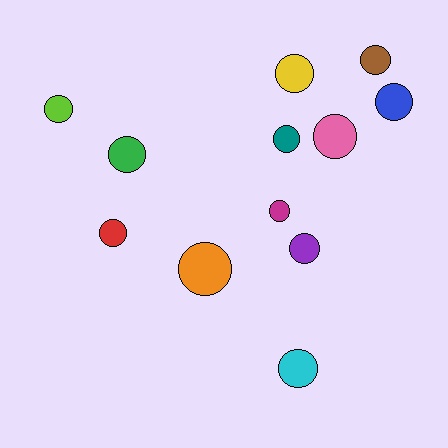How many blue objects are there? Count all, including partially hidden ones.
There is 1 blue object.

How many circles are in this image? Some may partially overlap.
There are 12 circles.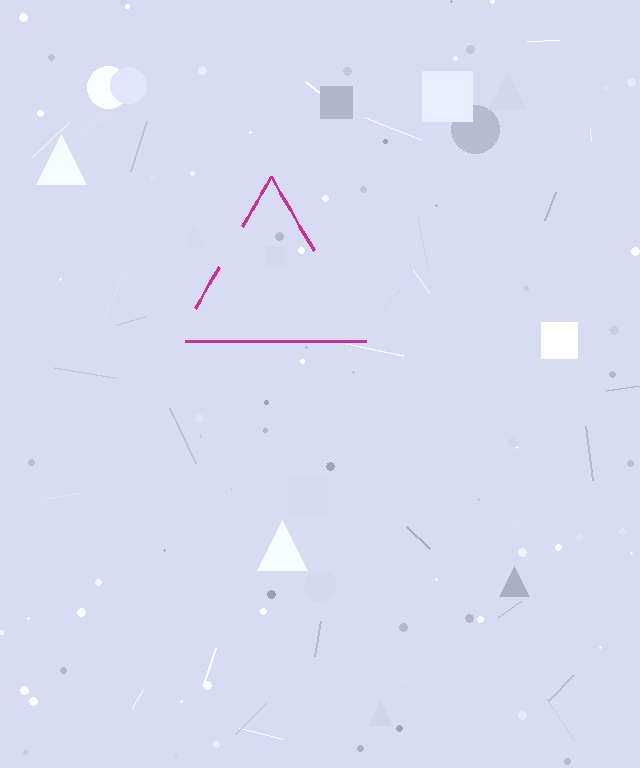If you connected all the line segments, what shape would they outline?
They would outline a triangle.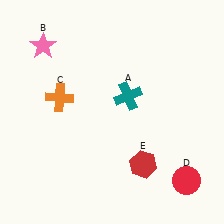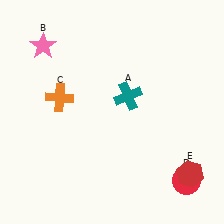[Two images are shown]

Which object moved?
The red hexagon (E) moved right.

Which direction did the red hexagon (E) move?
The red hexagon (E) moved right.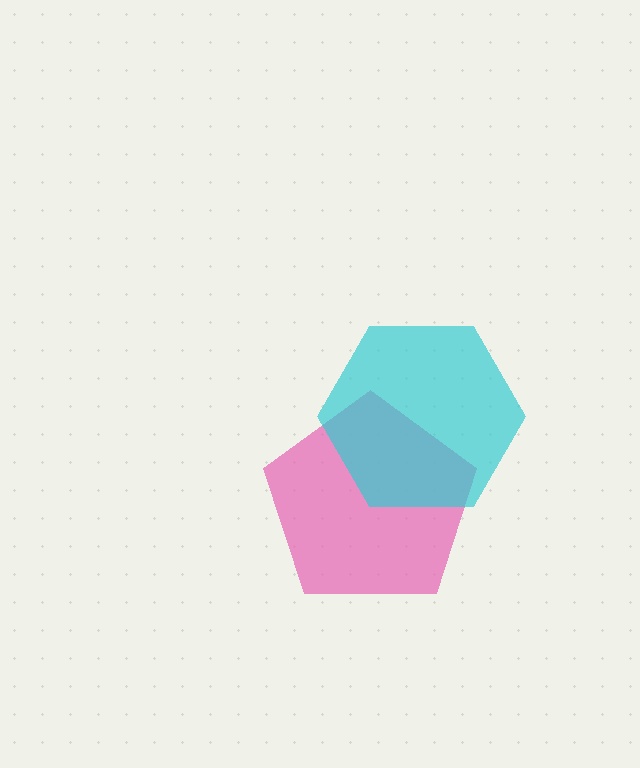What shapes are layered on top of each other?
The layered shapes are: a pink pentagon, a cyan hexagon.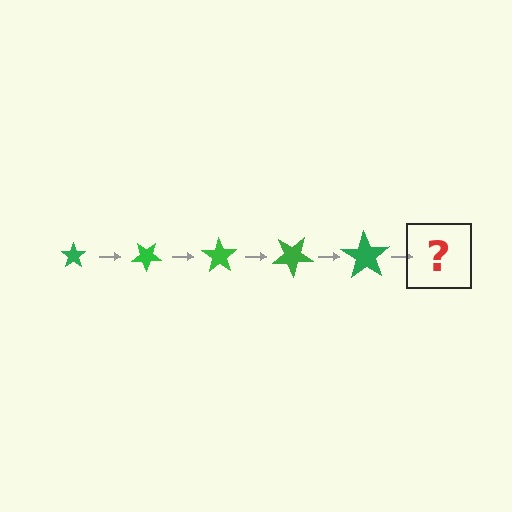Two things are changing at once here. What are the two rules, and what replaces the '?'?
The two rules are that the star grows larger each step and it rotates 35 degrees each step. The '?' should be a star, larger than the previous one and rotated 175 degrees from the start.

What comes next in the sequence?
The next element should be a star, larger than the previous one and rotated 175 degrees from the start.